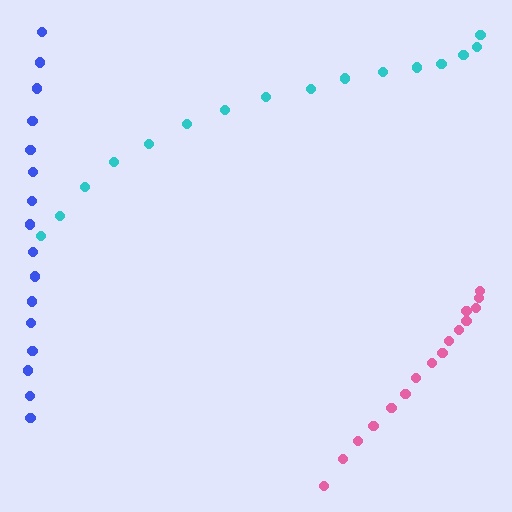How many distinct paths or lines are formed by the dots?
There are 3 distinct paths.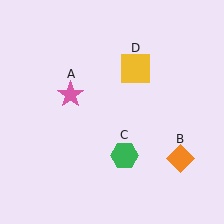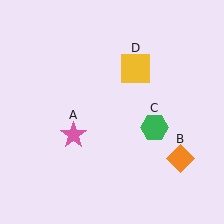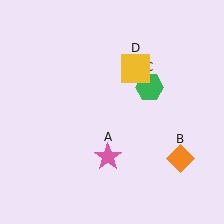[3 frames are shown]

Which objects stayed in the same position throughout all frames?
Orange diamond (object B) and yellow square (object D) remained stationary.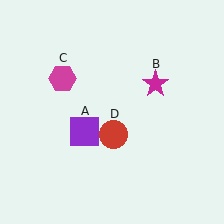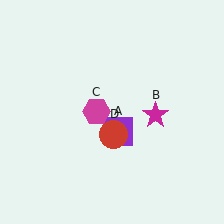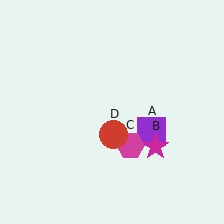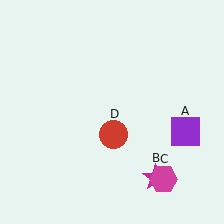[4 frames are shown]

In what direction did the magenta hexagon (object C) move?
The magenta hexagon (object C) moved down and to the right.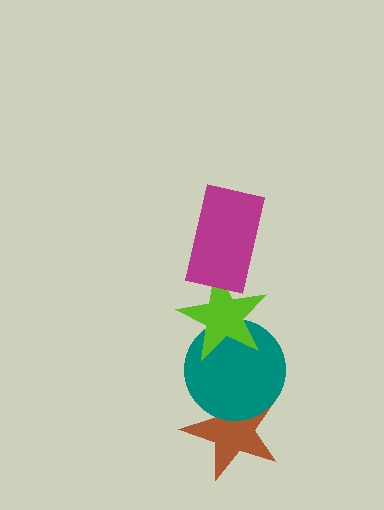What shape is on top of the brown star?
The teal circle is on top of the brown star.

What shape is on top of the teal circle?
The lime star is on top of the teal circle.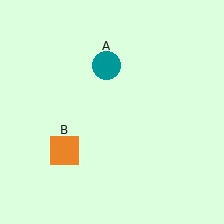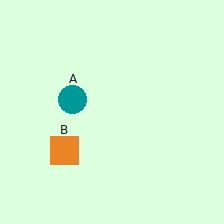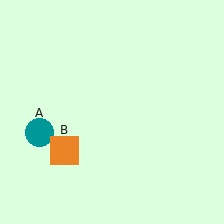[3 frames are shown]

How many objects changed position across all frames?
1 object changed position: teal circle (object A).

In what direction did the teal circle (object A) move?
The teal circle (object A) moved down and to the left.